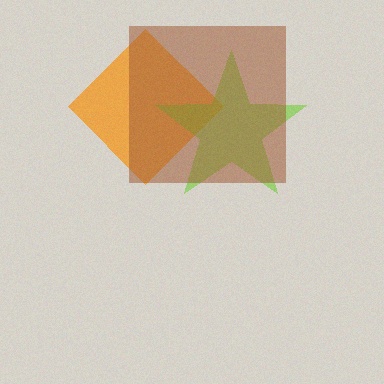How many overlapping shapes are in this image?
There are 3 overlapping shapes in the image.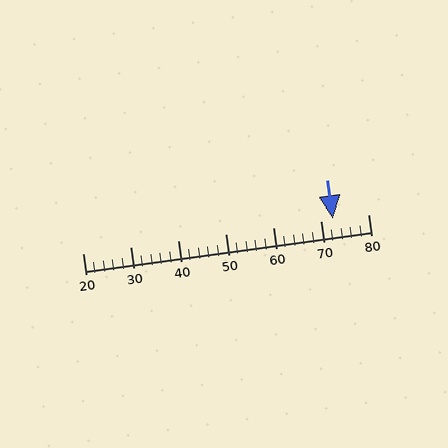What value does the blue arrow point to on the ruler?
The blue arrow points to approximately 73.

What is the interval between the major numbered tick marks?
The major tick marks are spaced 10 units apart.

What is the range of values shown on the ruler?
The ruler shows values from 20 to 80.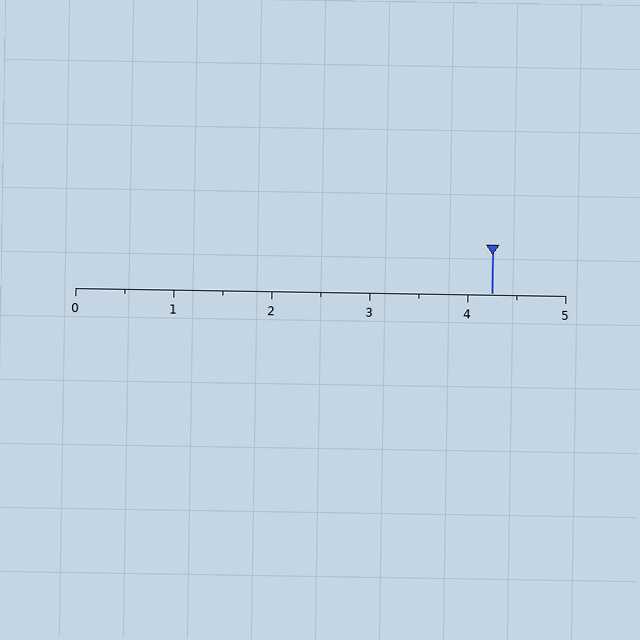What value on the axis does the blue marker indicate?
The marker indicates approximately 4.2.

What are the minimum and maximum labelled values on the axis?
The axis runs from 0 to 5.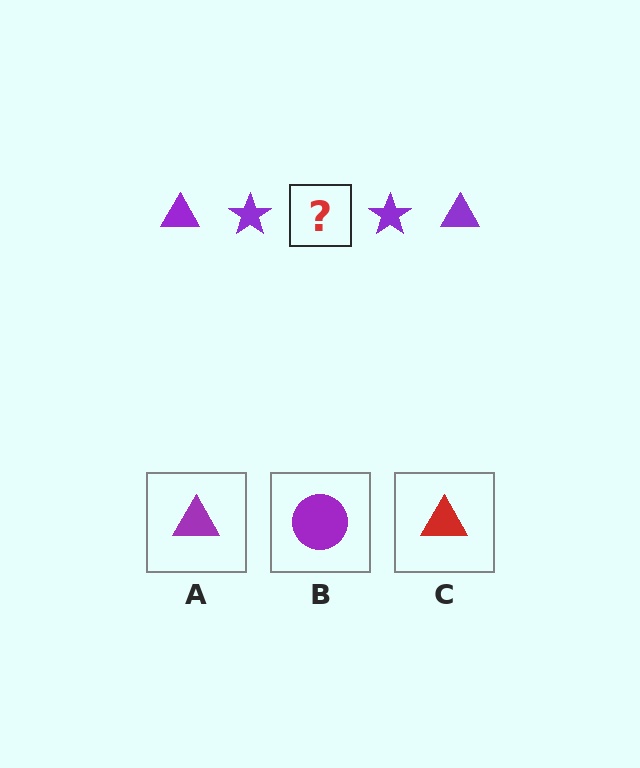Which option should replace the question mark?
Option A.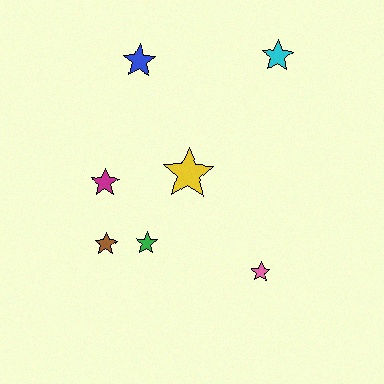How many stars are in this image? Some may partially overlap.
There are 7 stars.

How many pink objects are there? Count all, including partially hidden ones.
There is 1 pink object.